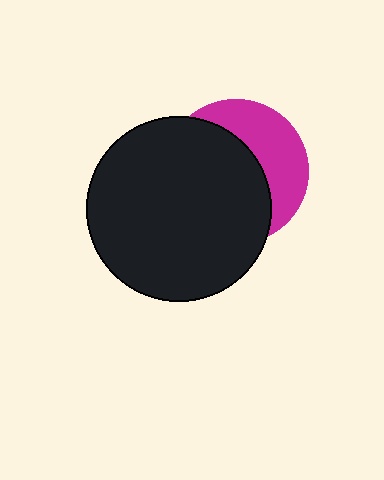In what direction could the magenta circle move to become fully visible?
The magenta circle could move right. That would shift it out from behind the black circle entirely.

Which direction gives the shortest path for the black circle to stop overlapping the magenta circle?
Moving left gives the shortest separation.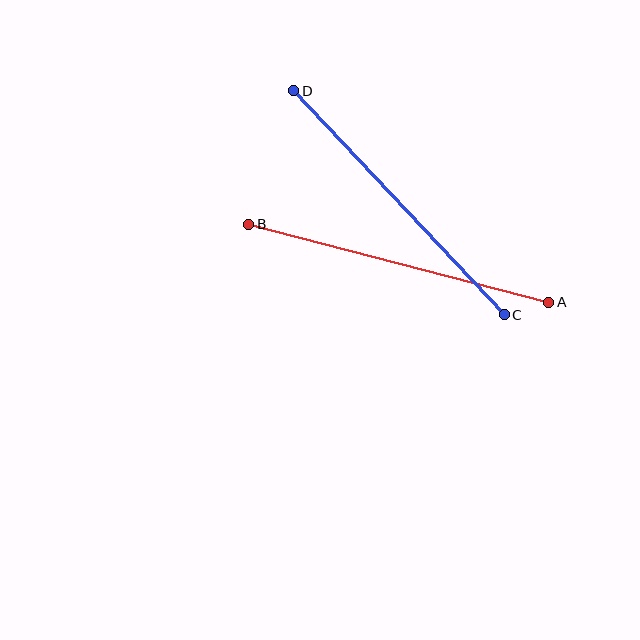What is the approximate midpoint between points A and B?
The midpoint is at approximately (399, 263) pixels.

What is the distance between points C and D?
The distance is approximately 307 pixels.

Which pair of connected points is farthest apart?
Points A and B are farthest apart.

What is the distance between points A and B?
The distance is approximately 310 pixels.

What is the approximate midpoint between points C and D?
The midpoint is at approximately (399, 203) pixels.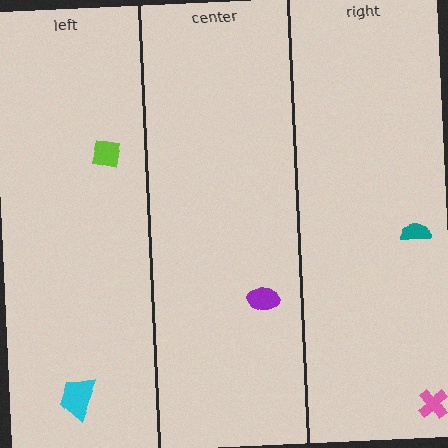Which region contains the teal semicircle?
The right region.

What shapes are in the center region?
The purple ellipse.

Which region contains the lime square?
The left region.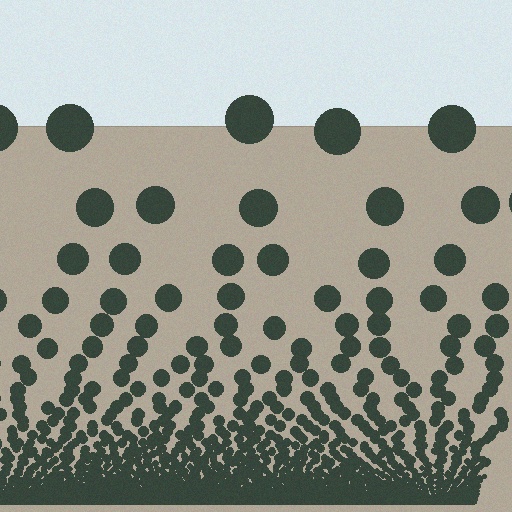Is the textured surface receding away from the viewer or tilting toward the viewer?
The surface appears to tilt toward the viewer. Texture elements get larger and sparser toward the top.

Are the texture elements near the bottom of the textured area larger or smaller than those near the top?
Smaller. The gradient is inverted — elements near the bottom are smaller and denser.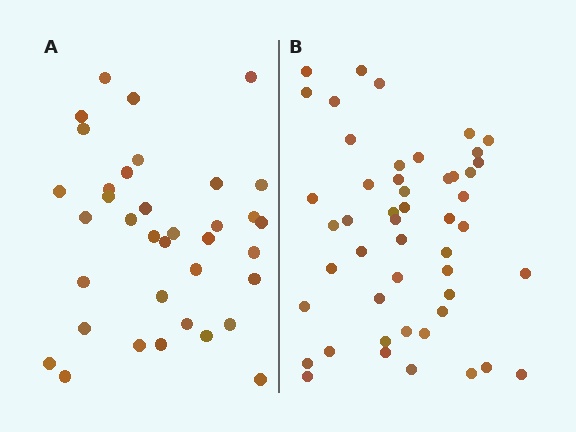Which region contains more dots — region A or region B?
Region B (the right region) has more dots.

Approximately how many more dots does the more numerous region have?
Region B has approximately 15 more dots than region A.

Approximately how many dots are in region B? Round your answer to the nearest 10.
About 50 dots. (The exact count is 49, which rounds to 50.)